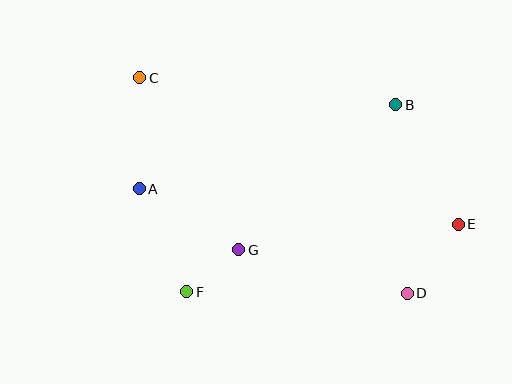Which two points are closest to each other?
Points F and G are closest to each other.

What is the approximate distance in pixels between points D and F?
The distance between D and F is approximately 221 pixels.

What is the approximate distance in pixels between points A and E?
The distance between A and E is approximately 321 pixels.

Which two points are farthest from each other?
Points C and E are farthest from each other.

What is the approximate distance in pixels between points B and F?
The distance between B and F is approximately 281 pixels.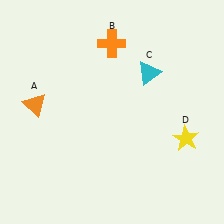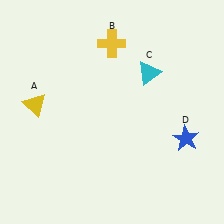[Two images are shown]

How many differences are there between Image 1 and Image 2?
There are 3 differences between the two images.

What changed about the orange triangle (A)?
In Image 1, A is orange. In Image 2, it changed to yellow.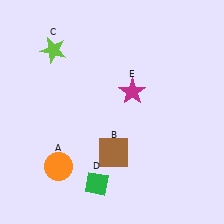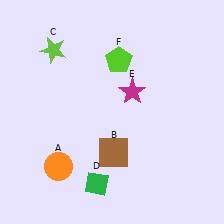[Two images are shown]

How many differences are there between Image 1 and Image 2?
There is 1 difference between the two images.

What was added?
A lime pentagon (F) was added in Image 2.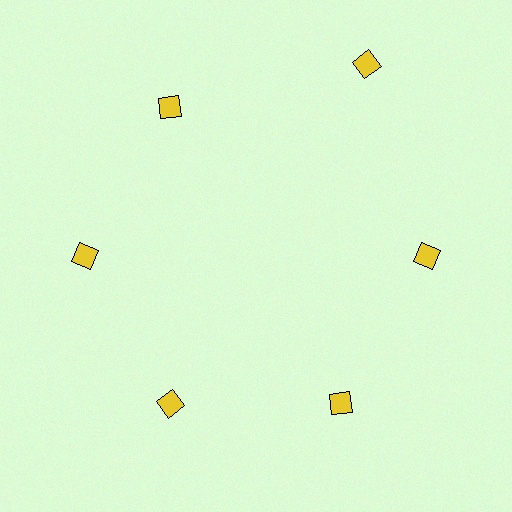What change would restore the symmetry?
The symmetry would be restored by moving it inward, back onto the ring so that all 6 diamonds sit at equal angles and equal distance from the center.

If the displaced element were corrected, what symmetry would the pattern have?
It would have 6-fold rotational symmetry — the pattern would map onto itself every 60 degrees.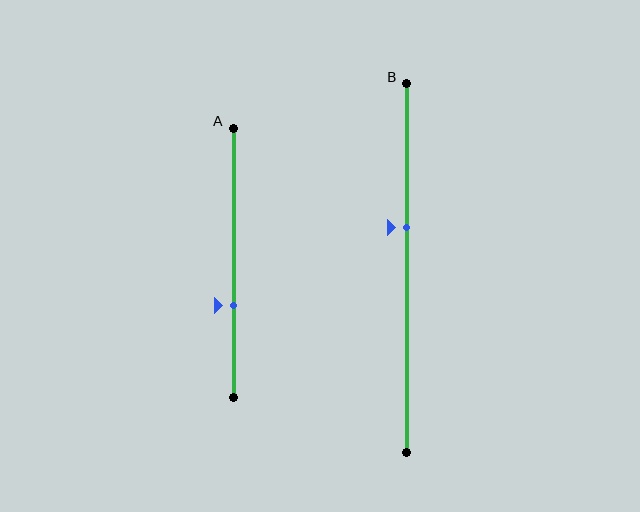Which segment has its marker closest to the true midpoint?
Segment B has its marker closest to the true midpoint.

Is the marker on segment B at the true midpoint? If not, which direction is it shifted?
No, the marker on segment B is shifted upward by about 11% of the segment length.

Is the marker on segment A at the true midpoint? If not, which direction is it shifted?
No, the marker on segment A is shifted downward by about 16% of the segment length.